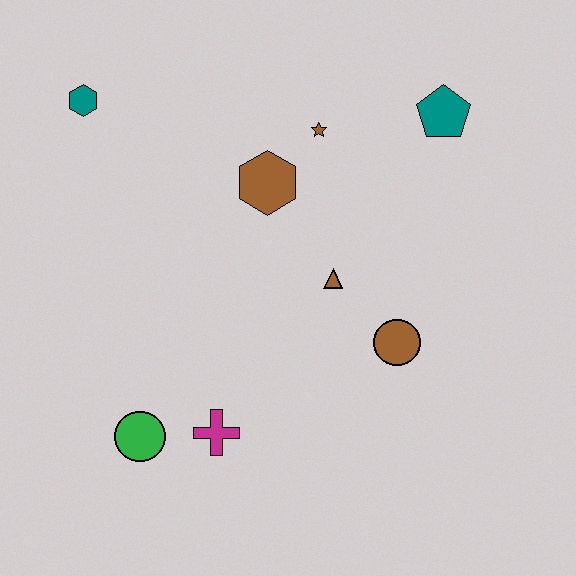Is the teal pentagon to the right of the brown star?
Yes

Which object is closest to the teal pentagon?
The brown star is closest to the teal pentagon.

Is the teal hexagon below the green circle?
No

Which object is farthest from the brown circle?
The teal hexagon is farthest from the brown circle.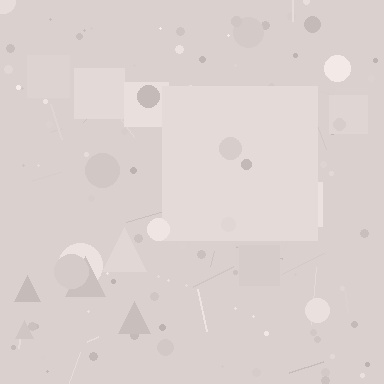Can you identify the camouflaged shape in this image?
The camouflaged shape is a square.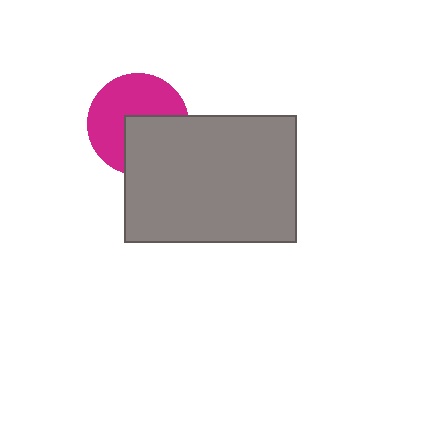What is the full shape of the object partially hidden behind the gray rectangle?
The partially hidden object is a magenta circle.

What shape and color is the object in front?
The object in front is a gray rectangle.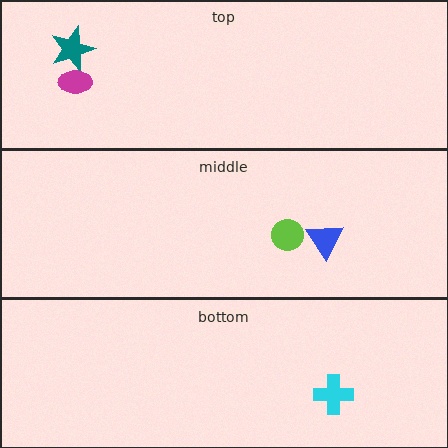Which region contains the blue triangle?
The middle region.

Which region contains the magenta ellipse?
The top region.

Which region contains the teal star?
The top region.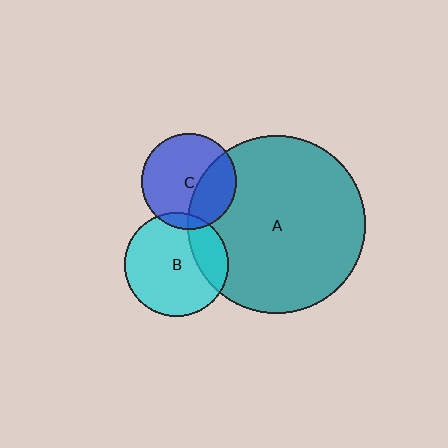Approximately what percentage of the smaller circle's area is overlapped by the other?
Approximately 25%.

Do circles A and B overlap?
Yes.